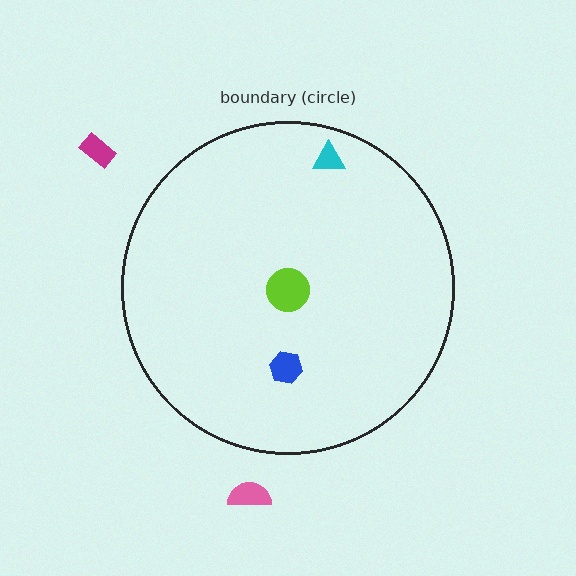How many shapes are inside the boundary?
3 inside, 2 outside.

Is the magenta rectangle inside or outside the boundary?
Outside.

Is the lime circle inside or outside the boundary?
Inside.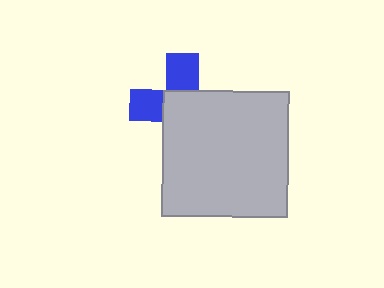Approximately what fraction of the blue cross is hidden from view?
Roughly 62% of the blue cross is hidden behind the light gray square.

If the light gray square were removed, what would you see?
You would see the complete blue cross.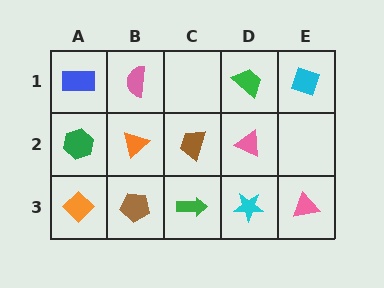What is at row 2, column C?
A brown trapezoid.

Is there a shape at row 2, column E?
No, that cell is empty.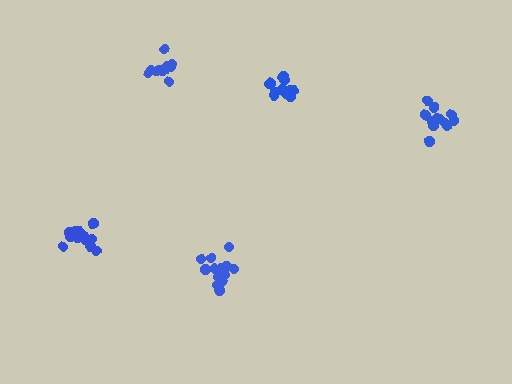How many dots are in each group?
Group 1: 14 dots, Group 2: 13 dots, Group 3: 11 dots, Group 4: 15 dots, Group 5: 17 dots (70 total).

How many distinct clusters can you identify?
There are 5 distinct clusters.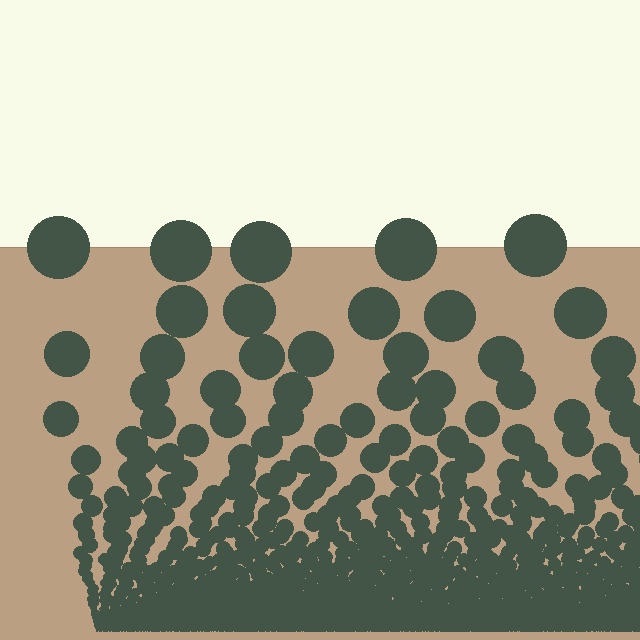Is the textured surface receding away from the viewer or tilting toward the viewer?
The surface appears to tilt toward the viewer. Texture elements get larger and sparser toward the top.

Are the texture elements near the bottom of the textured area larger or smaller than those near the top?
Smaller. The gradient is inverted — elements near the bottom are smaller and denser.